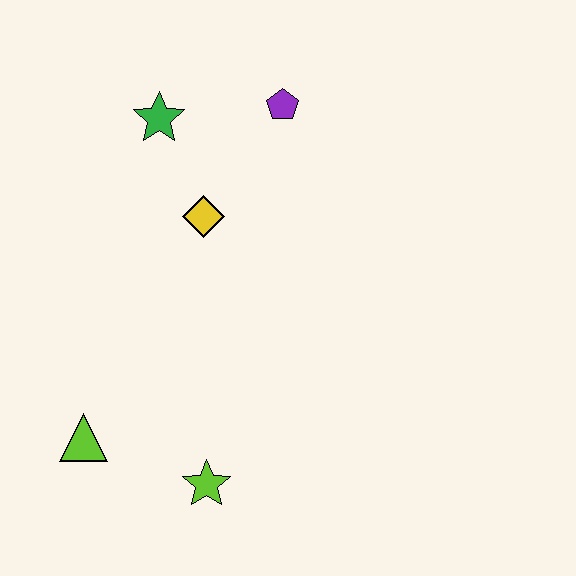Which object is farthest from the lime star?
The purple pentagon is farthest from the lime star.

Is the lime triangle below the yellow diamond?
Yes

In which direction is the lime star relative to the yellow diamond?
The lime star is below the yellow diamond.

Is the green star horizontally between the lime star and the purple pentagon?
No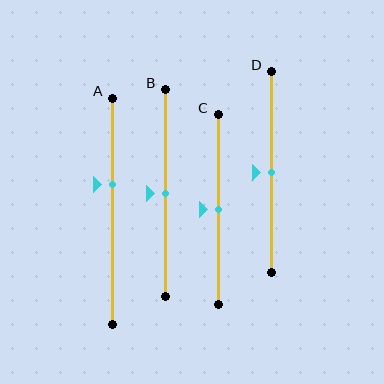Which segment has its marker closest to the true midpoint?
Segment B has its marker closest to the true midpoint.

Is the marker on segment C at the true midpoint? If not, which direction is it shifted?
Yes, the marker on segment C is at the true midpoint.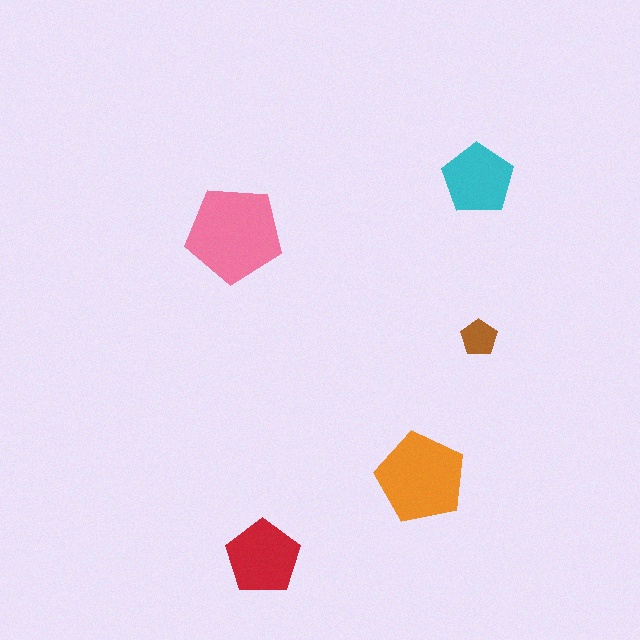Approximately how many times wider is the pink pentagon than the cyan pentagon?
About 1.5 times wider.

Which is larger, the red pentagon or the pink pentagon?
The pink one.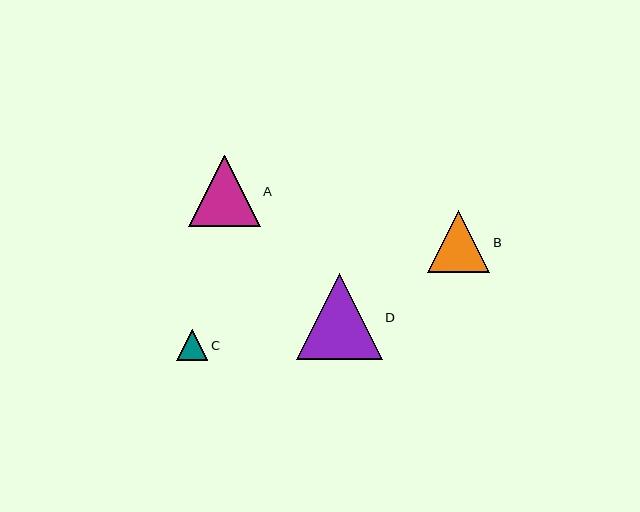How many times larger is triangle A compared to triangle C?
Triangle A is approximately 2.3 times the size of triangle C.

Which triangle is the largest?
Triangle D is the largest with a size of approximately 86 pixels.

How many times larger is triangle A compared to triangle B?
Triangle A is approximately 1.1 times the size of triangle B.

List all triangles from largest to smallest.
From largest to smallest: D, A, B, C.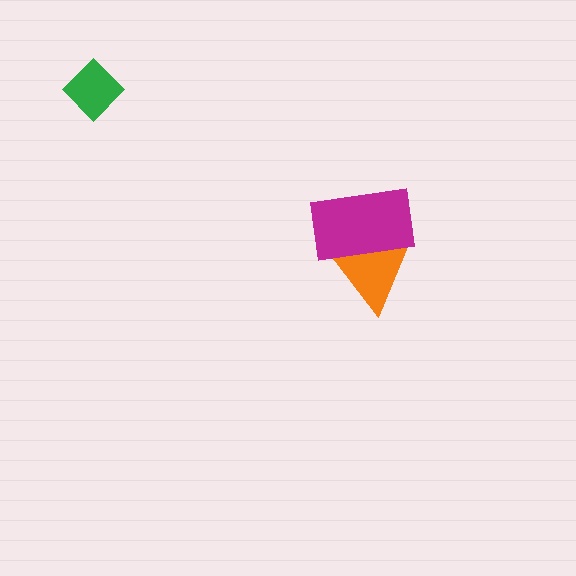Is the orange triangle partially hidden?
Yes, it is partially covered by another shape.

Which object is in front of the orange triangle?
The magenta rectangle is in front of the orange triangle.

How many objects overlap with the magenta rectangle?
1 object overlaps with the magenta rectangle.